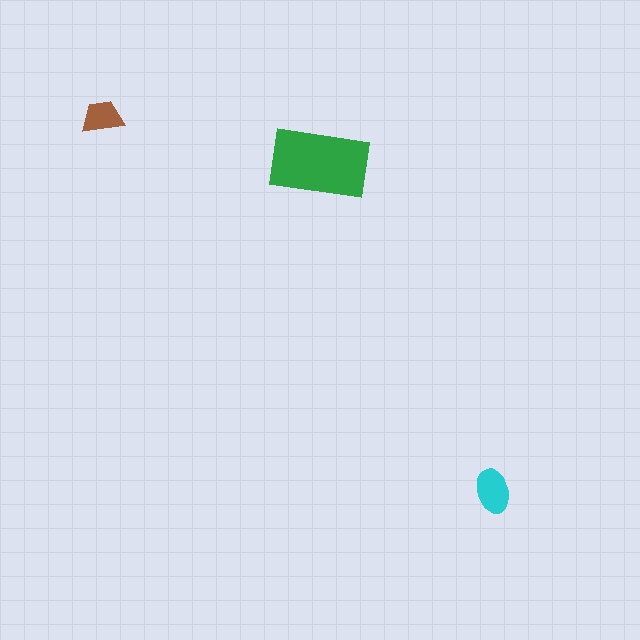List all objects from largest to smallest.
The green rectangle, the cyan ellipse, the brown trapezoid.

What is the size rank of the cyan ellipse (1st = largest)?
2nd.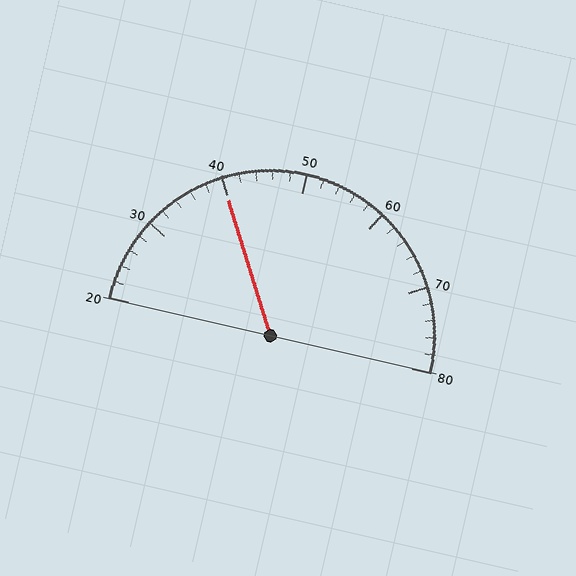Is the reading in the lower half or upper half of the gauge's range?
The reading is in the lower half of the range (20 to 80).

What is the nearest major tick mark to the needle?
The nearest major tick mark is 40.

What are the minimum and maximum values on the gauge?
The gauge ranges from 20 to 80.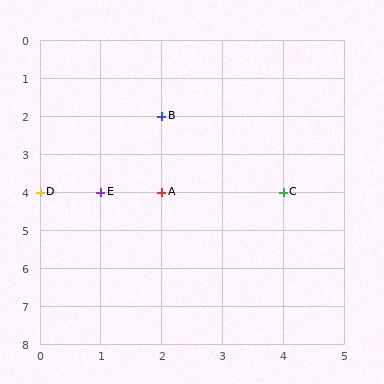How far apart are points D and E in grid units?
Points D and E are 1 column apart.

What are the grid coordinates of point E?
Point E is at grid coordinates (1, 4).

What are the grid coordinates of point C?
Point C is at grid coordinates (4, 4).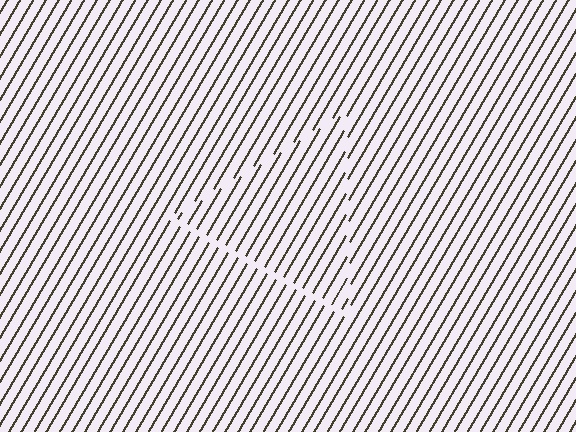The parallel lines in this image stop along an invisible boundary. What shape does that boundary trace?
An illusory triangle. The interior of the shape contains the same grating, shifted by half a period — the contour is defined by the phase discontinuity where line-ends from the inner and outer gratings abut.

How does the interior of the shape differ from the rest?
The interior of the shape contains the same grating, shifted by half a period — the contour is defined by the phase discontinuity where line-ends from the inner and outer gratings abut.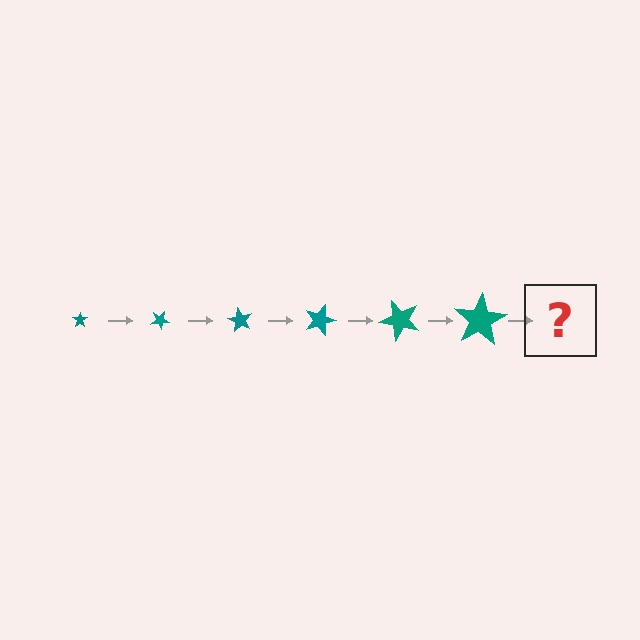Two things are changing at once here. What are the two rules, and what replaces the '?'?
The two rules are that the star grows larger each step and it rotates 30 degrees each step. The '?' should be a star, larger than the previous one and rotated 180 degrees from the start.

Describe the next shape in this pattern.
It should be a star, larger than the previous one and rotated 180 degrees from the start.